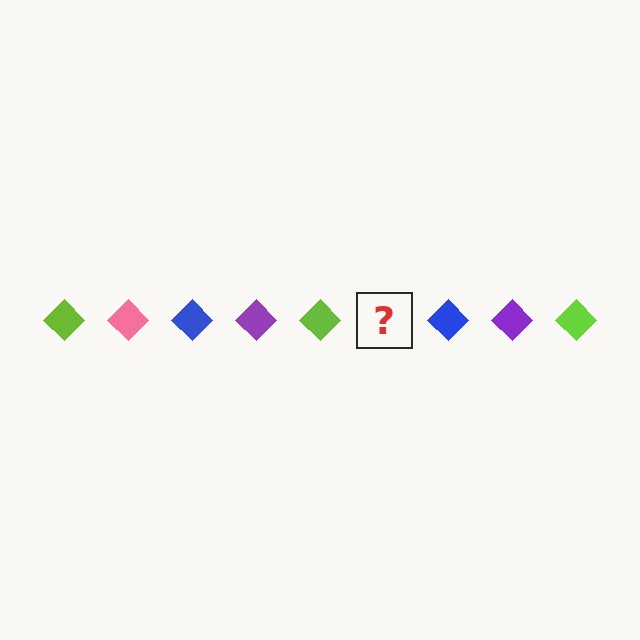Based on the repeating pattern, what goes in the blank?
The blank should be a pink diamond.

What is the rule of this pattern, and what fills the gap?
The rule is that the pattern cycles through lime, pink, blue, purple diamonds. The gap should be filled with a pink diamond.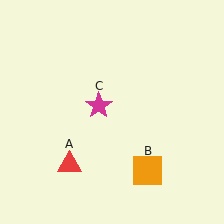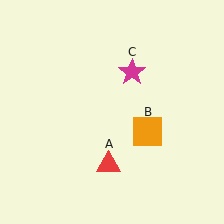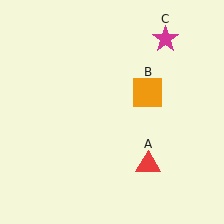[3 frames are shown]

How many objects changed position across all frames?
3 objects changed position: red triangle (object A), orange square (object B), magenta star (object C).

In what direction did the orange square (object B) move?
The orange square (object B) moved up.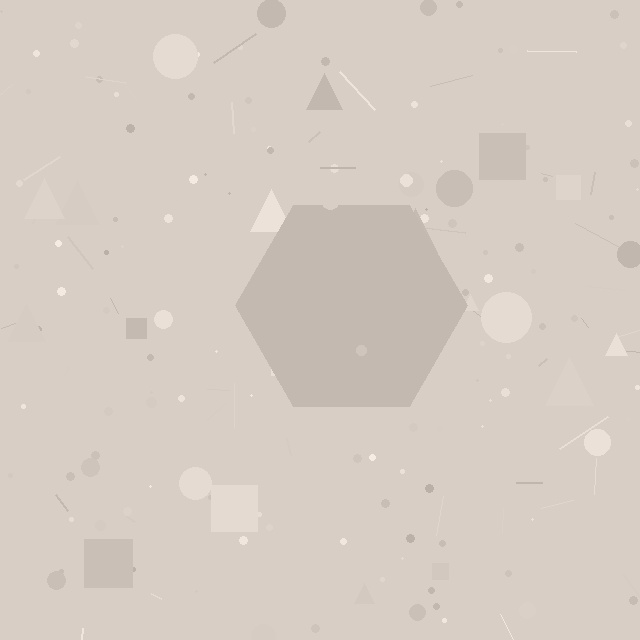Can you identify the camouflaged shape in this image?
The camouflaged shape is a hexagon.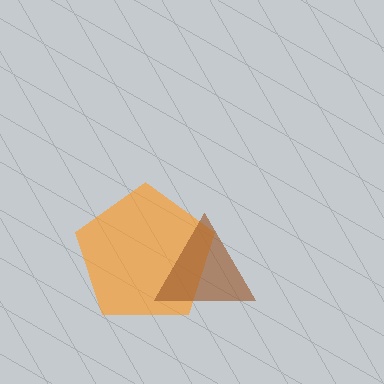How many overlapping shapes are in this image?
There are 2 overlapping shapes in the image.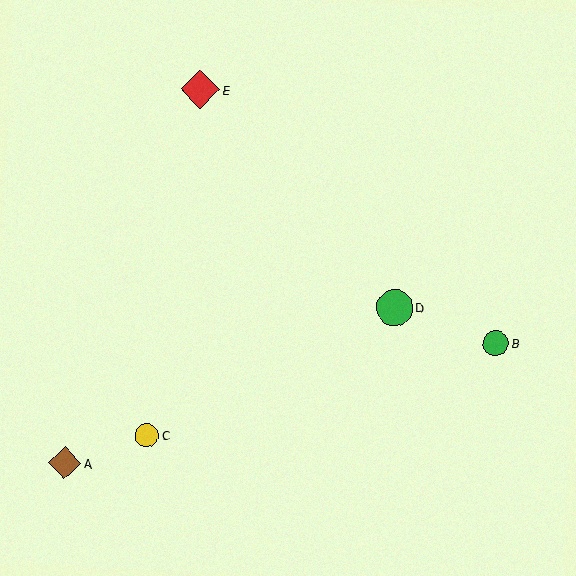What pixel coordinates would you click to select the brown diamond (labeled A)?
Click at (65, 463) to select the brown diamond A.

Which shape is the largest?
The red diamond (labeled E) is the largest.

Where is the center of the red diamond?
The center of the red diamond is at (200, 89).